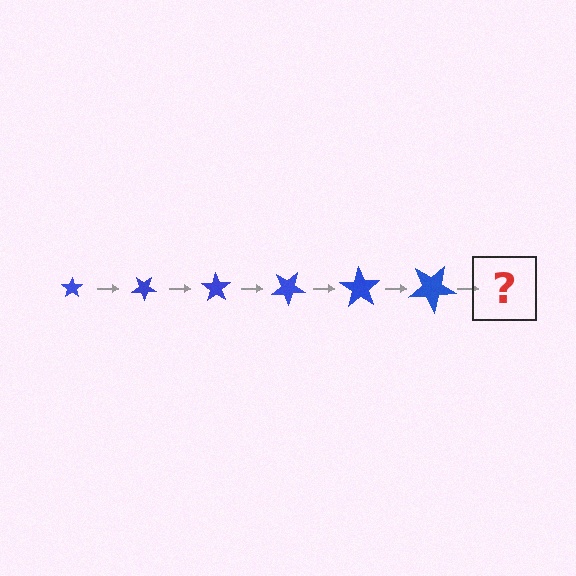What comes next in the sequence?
The next element should be a star, larger than the previous one and rotated 210 degrees from the start.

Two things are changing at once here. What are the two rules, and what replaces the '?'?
The two rules are that the star grows larger each step and it rotates 35 degrees each step. The '?' should be a star, larger than the previous one and rotated 210 degrees from the start.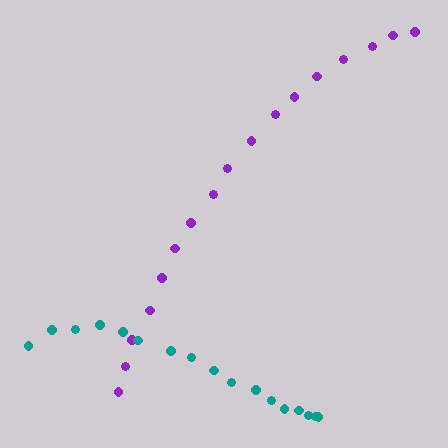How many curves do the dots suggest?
There are 2 distinct paths.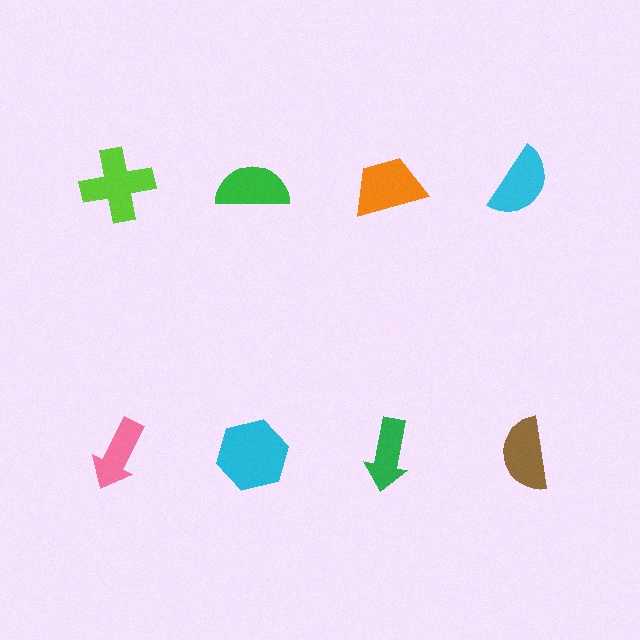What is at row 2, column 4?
A brown semicircle.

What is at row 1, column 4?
A cyan semicircle.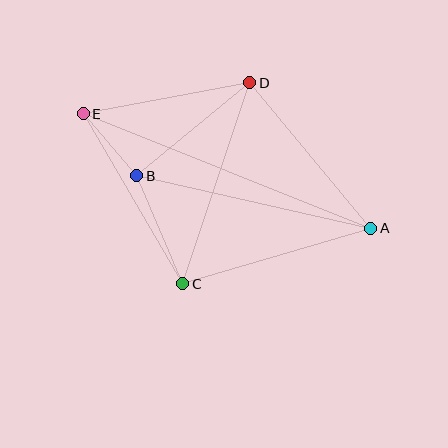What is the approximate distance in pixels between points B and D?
The distance between B and D is approximately 146 pixels.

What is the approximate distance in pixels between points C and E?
The distance between C and E is approximately 197 pixels.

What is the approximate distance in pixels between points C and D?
The distance between C and D is approximately 212 pixels.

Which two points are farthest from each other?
Points A and E are farthest from each other.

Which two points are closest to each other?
Points B and E are closest to each other.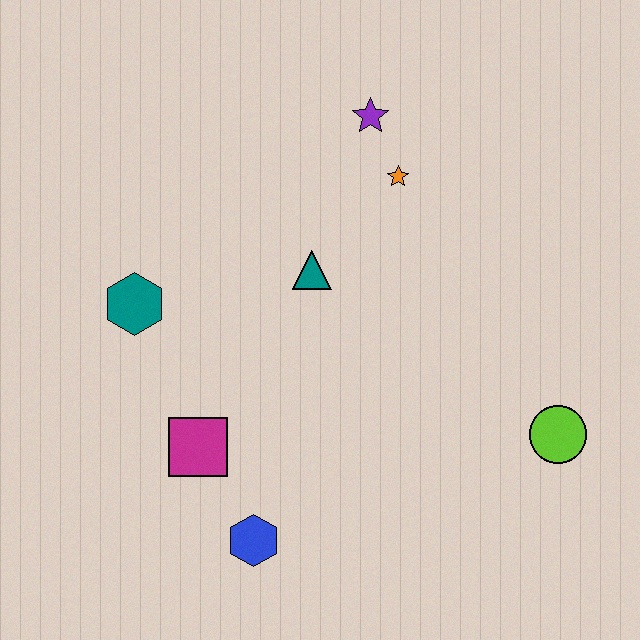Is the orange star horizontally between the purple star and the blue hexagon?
No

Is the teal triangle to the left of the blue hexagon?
No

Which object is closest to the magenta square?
The blue hexagon is closest to the magenta square.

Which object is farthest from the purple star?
The blue hexagon is farthest from the purple star.